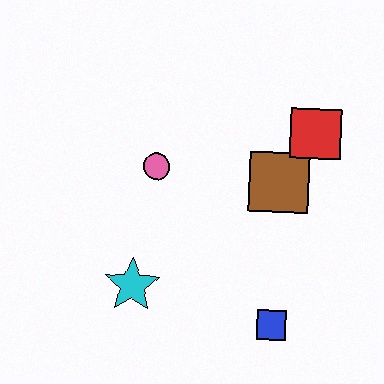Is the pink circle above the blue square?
Yes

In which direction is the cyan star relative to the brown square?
The cyan star is to the left of the brown square.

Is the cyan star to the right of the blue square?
No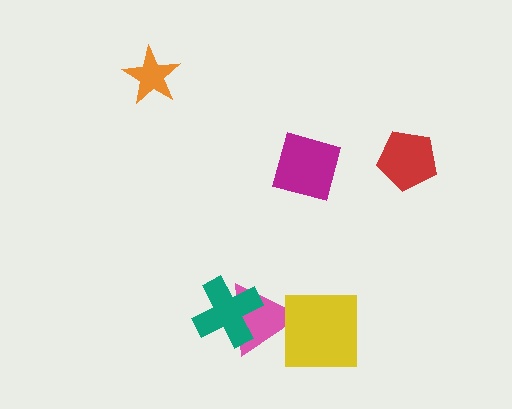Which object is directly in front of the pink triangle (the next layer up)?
The teal cross is directly in front of the pink triangle.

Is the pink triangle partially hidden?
Yes, it is partially covered by another shape.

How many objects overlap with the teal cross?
1 object overlaps with the teal cross.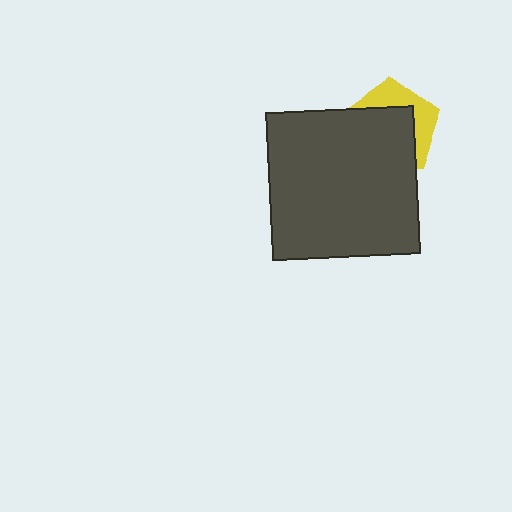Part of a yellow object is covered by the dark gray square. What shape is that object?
It is a pentagon.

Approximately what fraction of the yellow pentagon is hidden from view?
Roughly 64% of the yellow pentagon is hidden behind the dark gray square.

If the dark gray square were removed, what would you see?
You would see the complete yellow pentagon.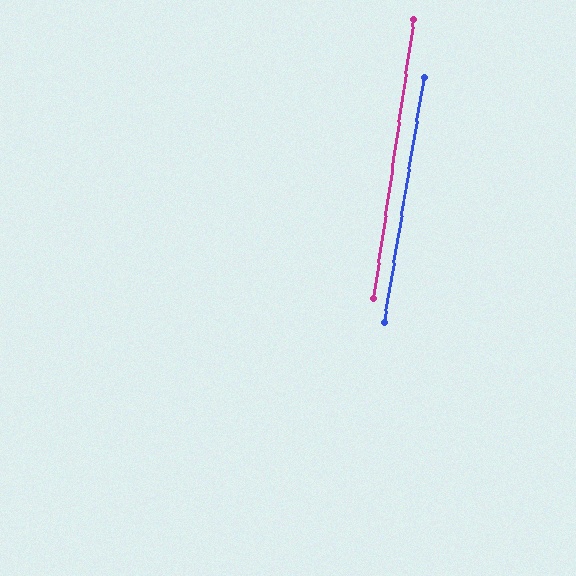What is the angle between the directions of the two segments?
Approximately 1 degree.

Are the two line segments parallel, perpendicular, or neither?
Parallel — their directions differ by only 0.9°.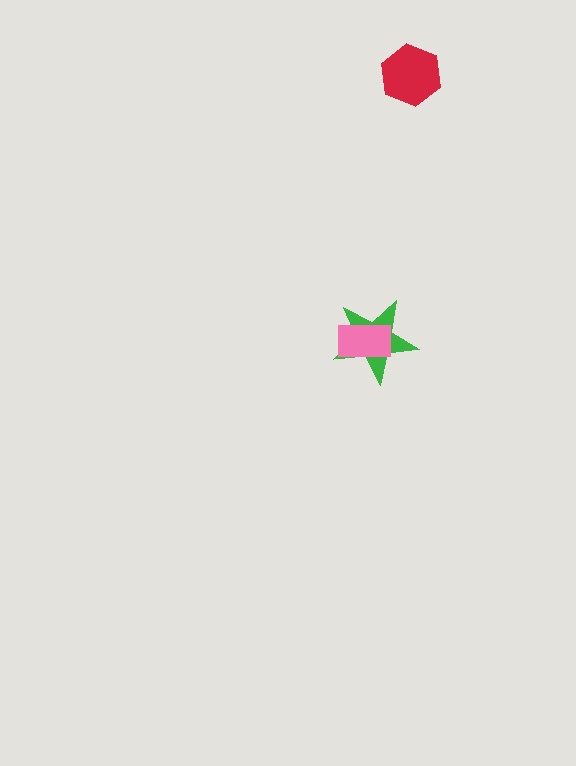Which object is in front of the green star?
The pink rectangle is in front of the green star.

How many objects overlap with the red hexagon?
0 objects overlap with the red hexagon.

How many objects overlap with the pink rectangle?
1 object overlaps with the pink rectangle.